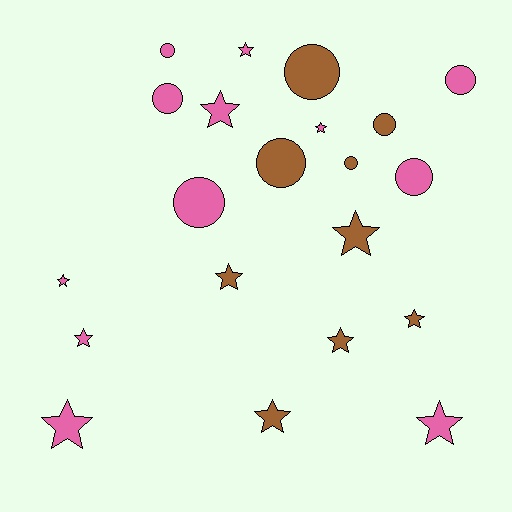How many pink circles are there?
There are 5 pink circles.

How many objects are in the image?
There are 21 objects.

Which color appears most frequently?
Pink, with 12 objects.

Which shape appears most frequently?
Star, with 12 objects.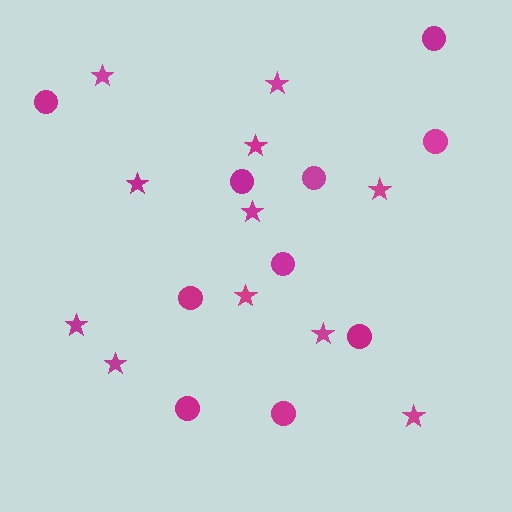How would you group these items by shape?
There are 2 groups: one group of circles (10) and one group of stars (11).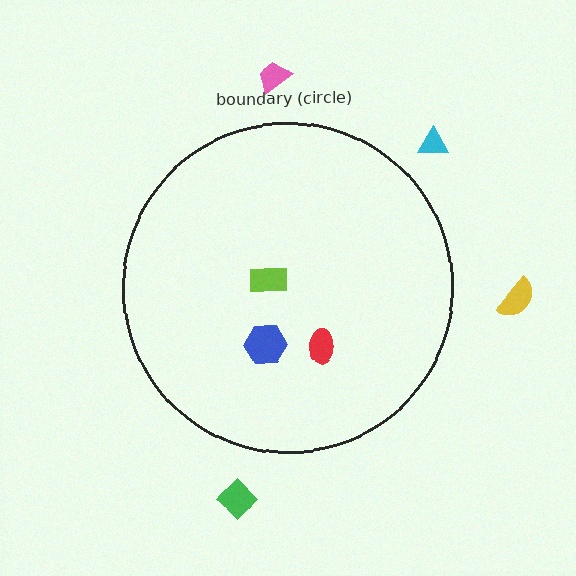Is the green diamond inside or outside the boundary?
Outside.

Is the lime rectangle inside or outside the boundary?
Inside.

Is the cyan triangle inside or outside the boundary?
Outside.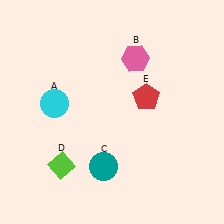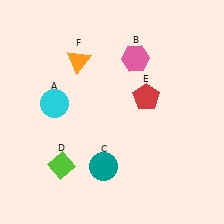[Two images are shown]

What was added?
An orange triangle (F) was added in Image 2.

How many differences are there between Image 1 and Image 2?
There is 1 difference between the two images.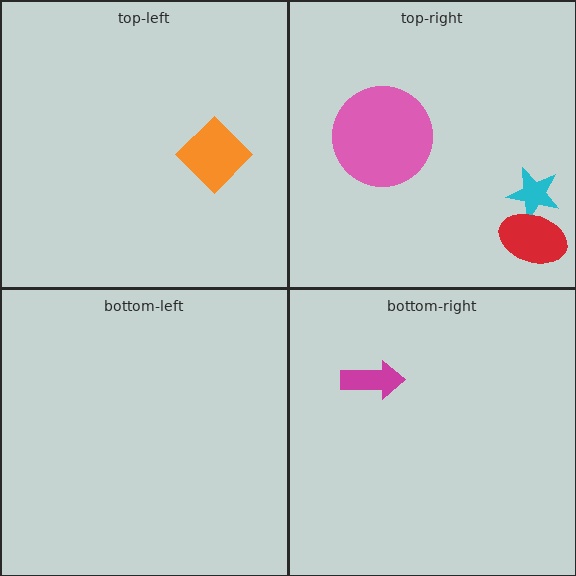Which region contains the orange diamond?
The top-left region.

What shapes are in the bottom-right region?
The magenta arrow.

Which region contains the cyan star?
The top-right region.